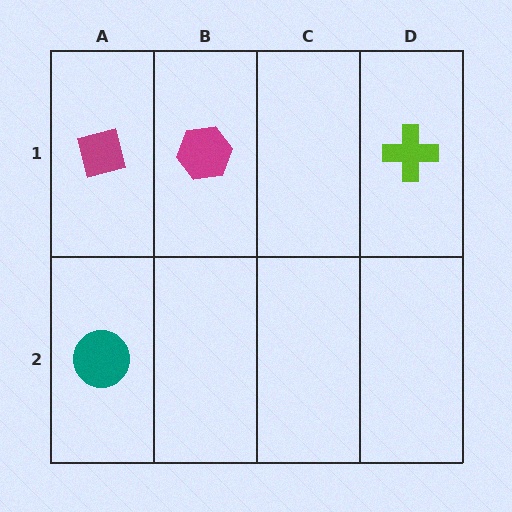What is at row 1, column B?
A magenta hexagon.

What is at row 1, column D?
A lime cross.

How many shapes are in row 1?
3 shapes.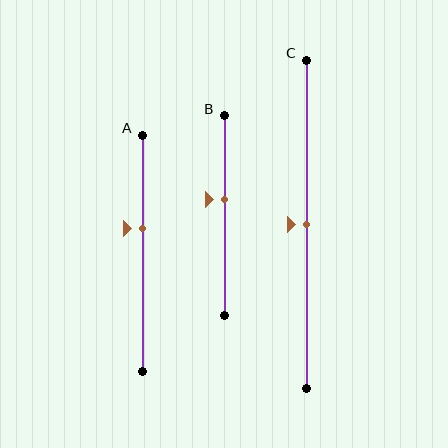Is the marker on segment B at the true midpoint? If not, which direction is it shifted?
No, the marker on segment B is shifted upward by about 8% of the segment length.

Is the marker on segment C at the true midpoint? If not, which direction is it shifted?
Yes, the marker on segment C is at the true midpoint.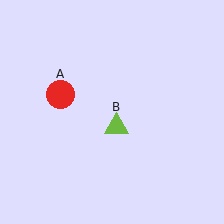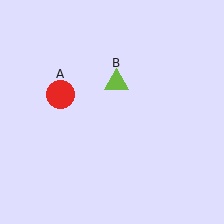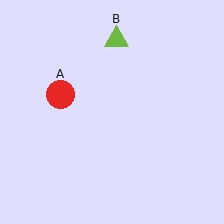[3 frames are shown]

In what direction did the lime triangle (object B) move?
The lime triangle (object B) moved up.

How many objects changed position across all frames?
1 object changed position: lime triangle (object B).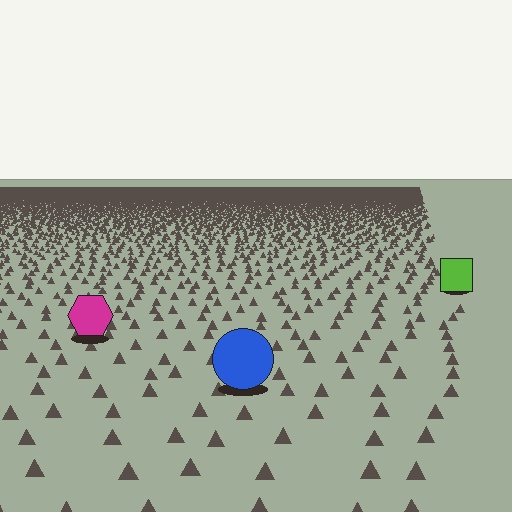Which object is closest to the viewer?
The blue circle is closest. The texture marks near it are larger and more spread out.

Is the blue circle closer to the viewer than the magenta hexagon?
Yes. The blue circle is closer — you can tell from the texture gradient: the ground texture is coarser near it.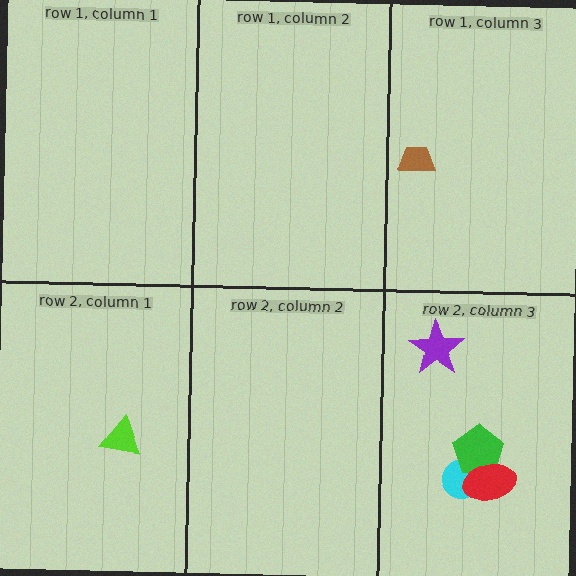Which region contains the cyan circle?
The row 2, column 3 region.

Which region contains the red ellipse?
The row 2, column 3 region.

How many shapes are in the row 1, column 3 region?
1.